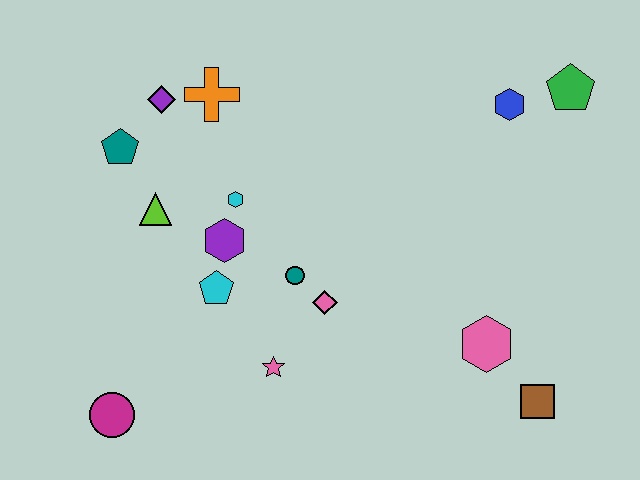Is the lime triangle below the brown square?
No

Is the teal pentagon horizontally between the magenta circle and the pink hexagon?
Yes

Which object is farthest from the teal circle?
The green pentagon is farthest from the teal circle.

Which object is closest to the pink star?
The pink diamond is closest to the pink star.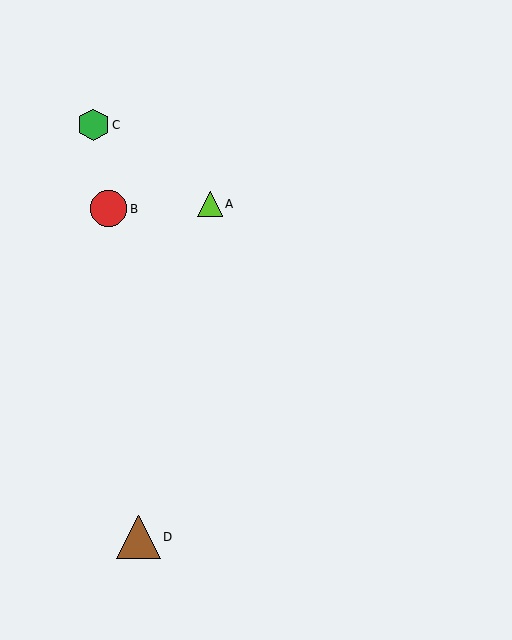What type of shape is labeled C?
Shape C is a green hexagon.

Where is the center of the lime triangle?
The center of the lime triangle is at (210, 204).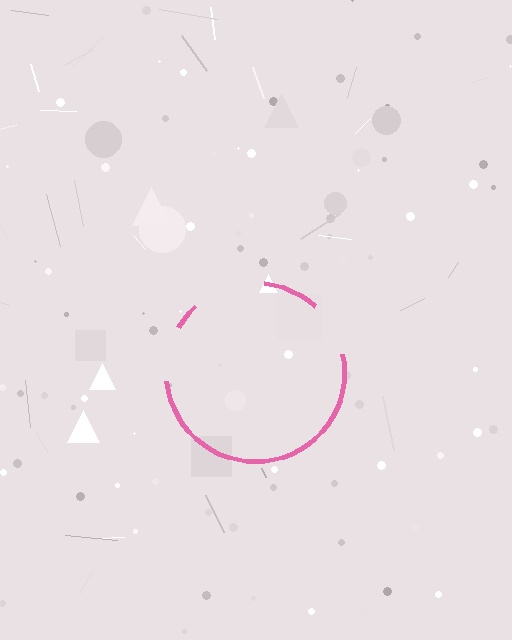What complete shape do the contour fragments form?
The contour fragments form a circle.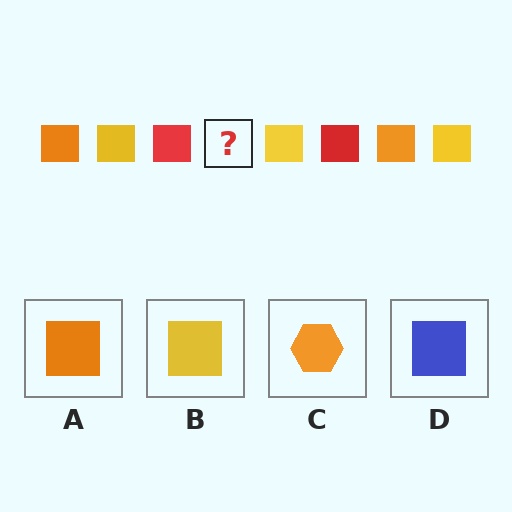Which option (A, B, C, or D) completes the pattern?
A.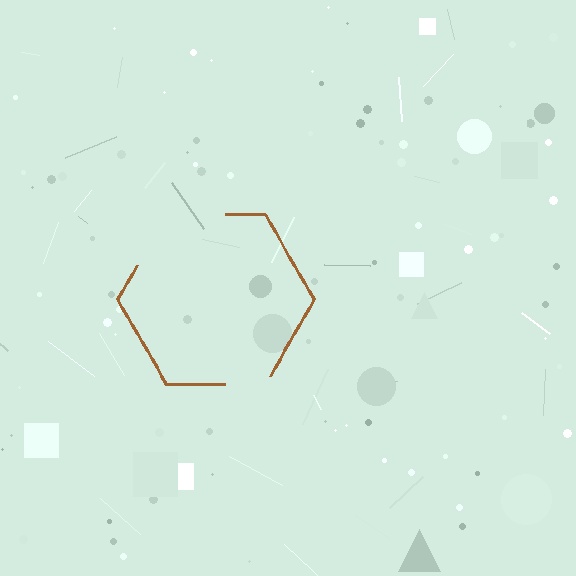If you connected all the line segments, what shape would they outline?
They would outline a hexagon.